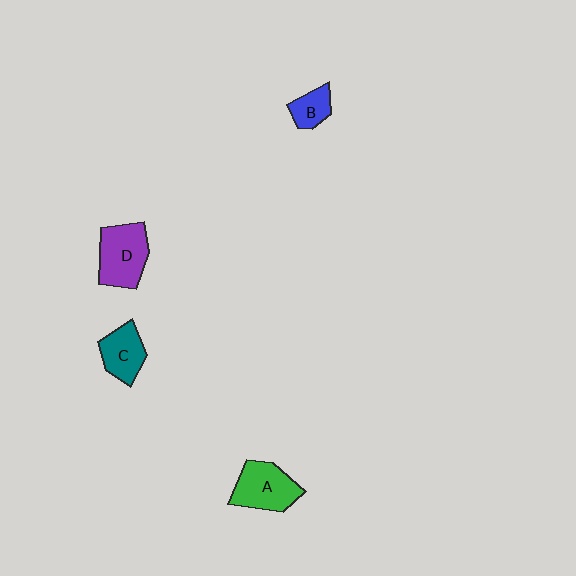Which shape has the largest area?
Shape D (purple).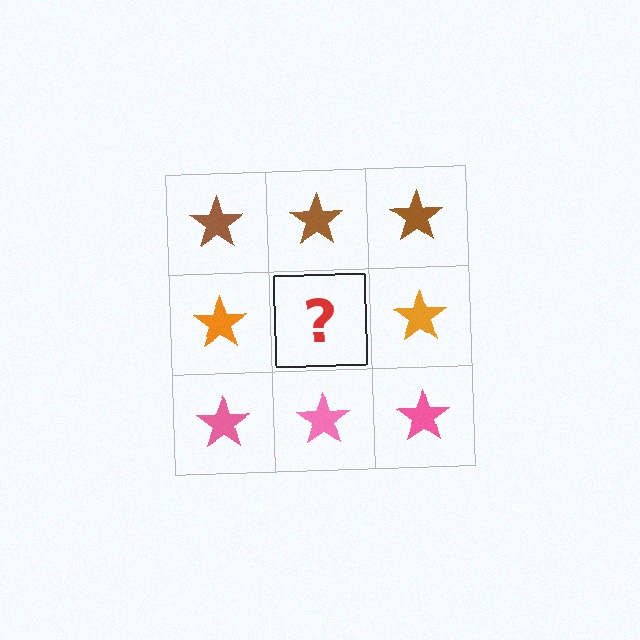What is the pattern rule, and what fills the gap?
The rule is that each row has a consistent color. The gap should be filled with an orange star.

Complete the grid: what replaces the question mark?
The question mark should be replaced with an orange star.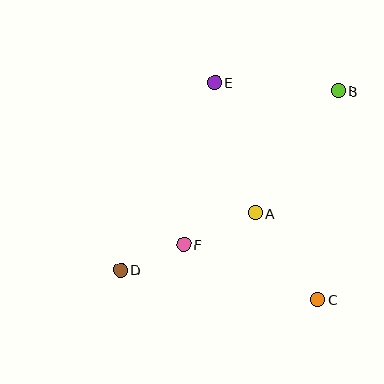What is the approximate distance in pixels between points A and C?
The distance between A and C is approximately 107 pixels.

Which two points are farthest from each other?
Points B and D are farthest from each other.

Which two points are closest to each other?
Points D and F are closest to each other.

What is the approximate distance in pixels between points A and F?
The distance between A and F is approximately 78 pixels.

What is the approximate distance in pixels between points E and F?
The distance between E and F is approximately 165 pixels.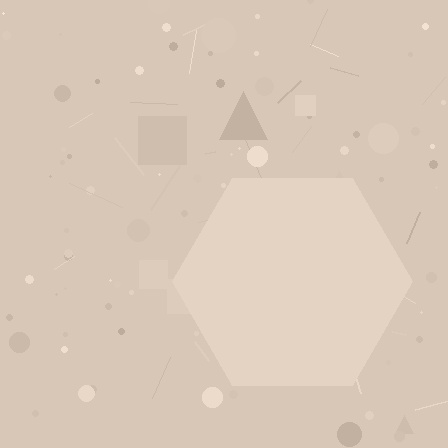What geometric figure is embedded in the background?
A hexagon is embedded in the background.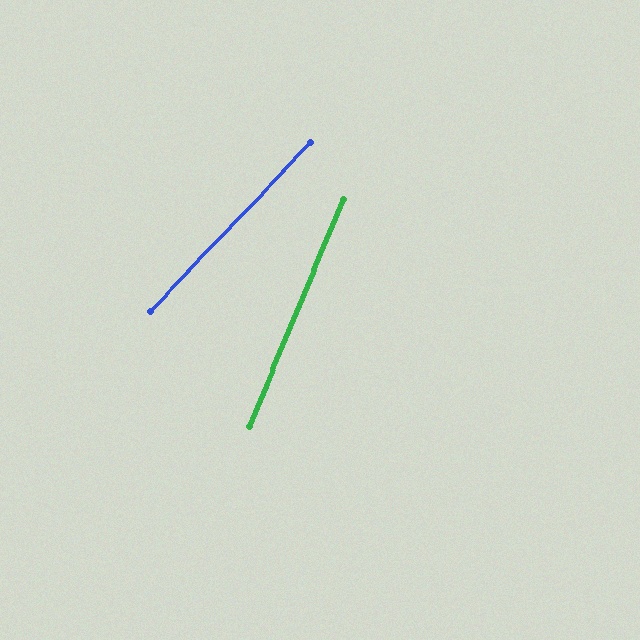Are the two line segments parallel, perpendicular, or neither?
Neither parallel nor perpendicular — they differ by about 21°.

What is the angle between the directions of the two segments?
Approximately 21 degrees.